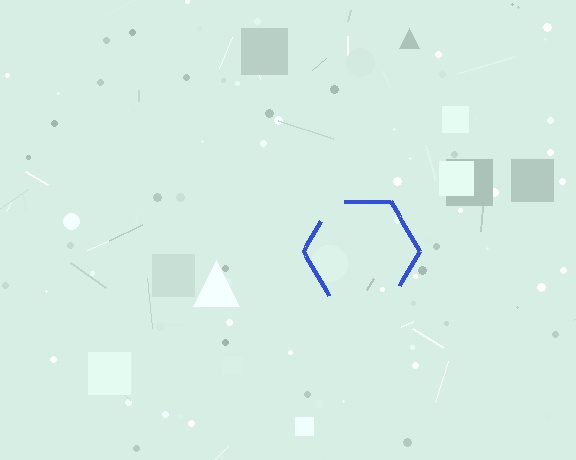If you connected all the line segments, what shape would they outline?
They would outline a hexagon.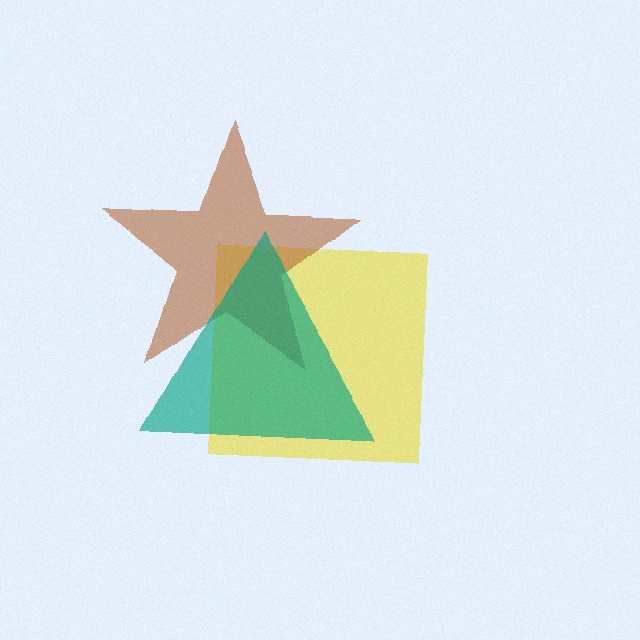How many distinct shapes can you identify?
There are 3 distinct shapes: a yellow square, a brown star, a teal triangle.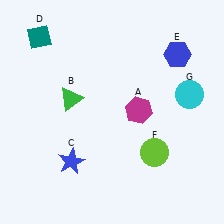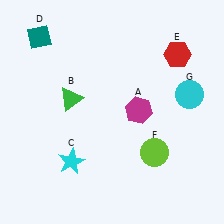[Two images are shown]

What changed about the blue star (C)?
In Image 1, C is blue. In Image 2, it changed to cyan.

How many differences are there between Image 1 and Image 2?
There are 2 differences between the two images.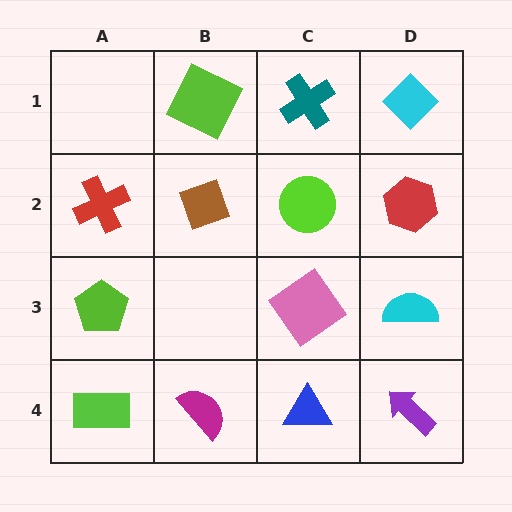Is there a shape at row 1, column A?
No, that cell is empty.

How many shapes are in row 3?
3 shapes.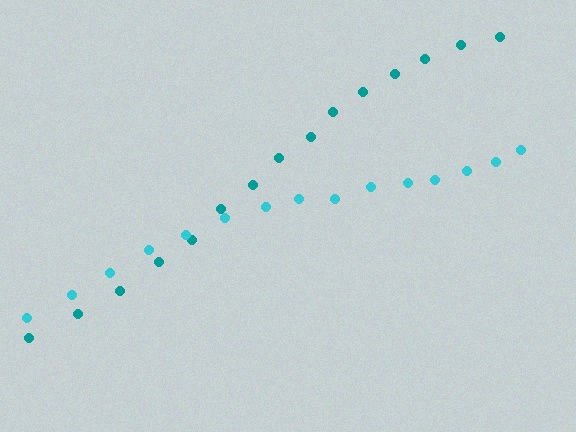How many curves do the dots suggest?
There are 2 distinct paths.